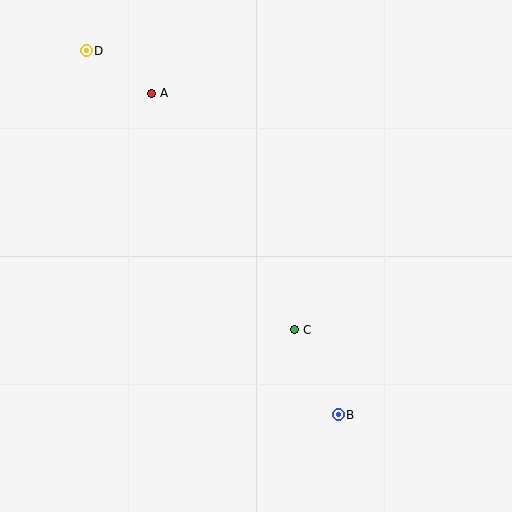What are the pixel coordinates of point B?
Point B is at (338, 415).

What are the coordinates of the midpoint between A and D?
The midpoint between A and D is at (119, 72).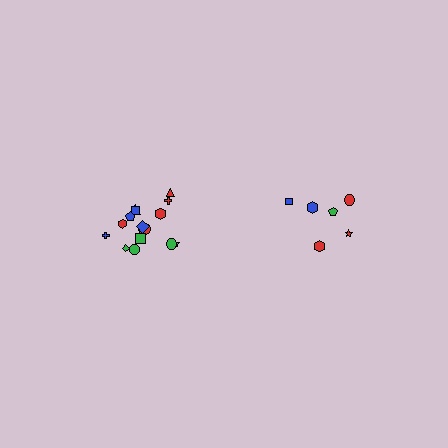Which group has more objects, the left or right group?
The left group.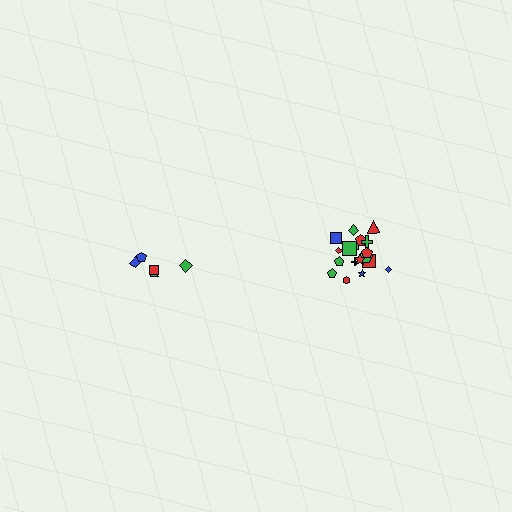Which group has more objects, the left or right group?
The right group.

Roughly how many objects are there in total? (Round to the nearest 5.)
Roughly 25 objects in total.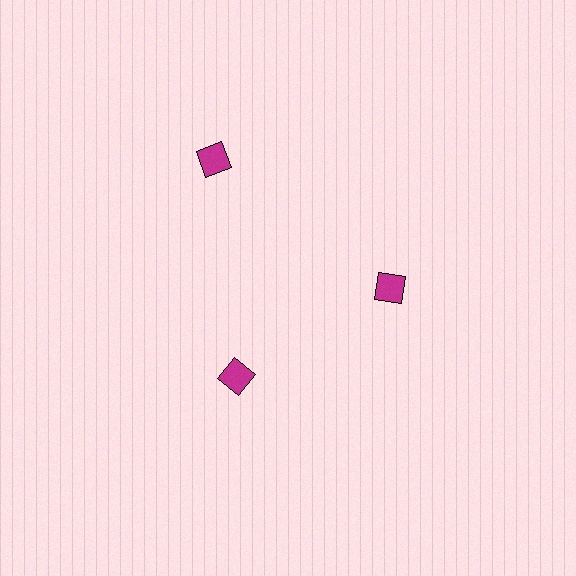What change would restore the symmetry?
The symmetry would be restored by moving it inward, back onto the ring so that all 3 diamonds sit at equal angles and equal distance from the center.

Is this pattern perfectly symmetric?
No. The 3 magenta diamonds are arranged in a ring, but one element near the 11 o'clock position is pushed outward from the center, breaking the 3-fold rotational symmetry.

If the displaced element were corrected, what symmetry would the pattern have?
It would have 3-fold rotational symmetry — the pattern would map onto itself every 120 degrees.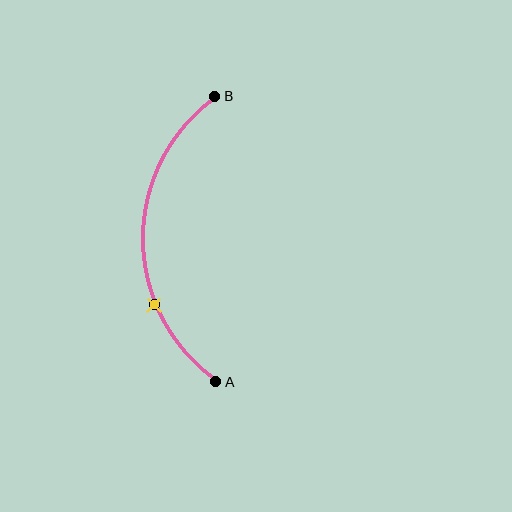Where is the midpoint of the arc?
The arc midpoint is the point on the curve farthest from the straight line joining A and B. It sits to the left of that line.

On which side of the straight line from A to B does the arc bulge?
The arc bulges to the left of the straight line connecting A and B.